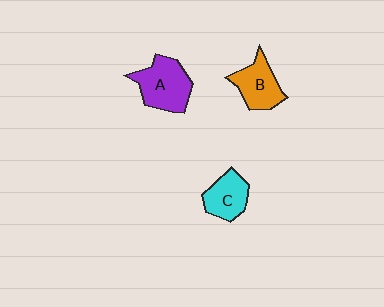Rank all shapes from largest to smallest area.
From largest to smallest: A (purple), B (orange), C (cyan).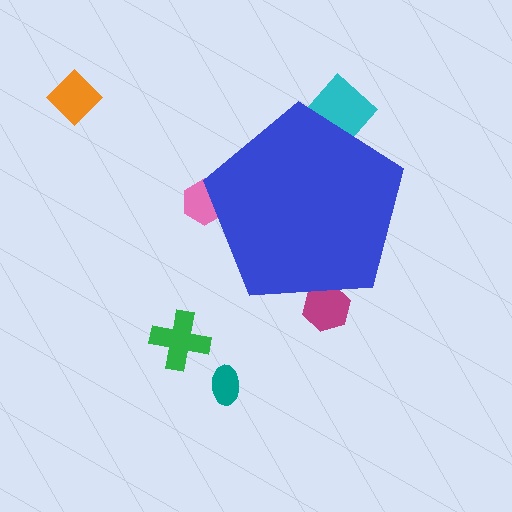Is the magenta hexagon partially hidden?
Yes, the magenta hexagon is partially hidden behind the blue pentagon.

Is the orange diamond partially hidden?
No, the orange diamond is fully visible.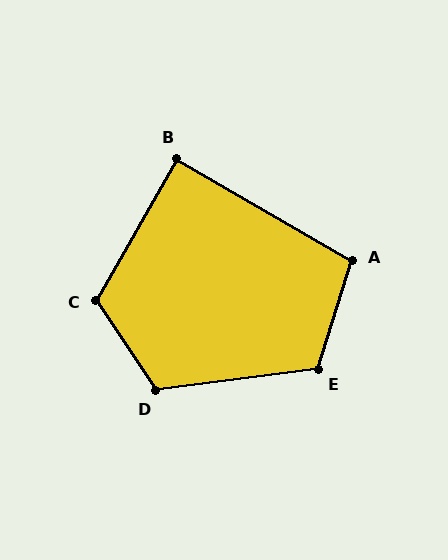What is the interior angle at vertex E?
Approximately 115 degrees (obtuse).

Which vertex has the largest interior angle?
C, at approximately 117 degrees.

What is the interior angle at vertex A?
Approximately 103 degrees (obtuse).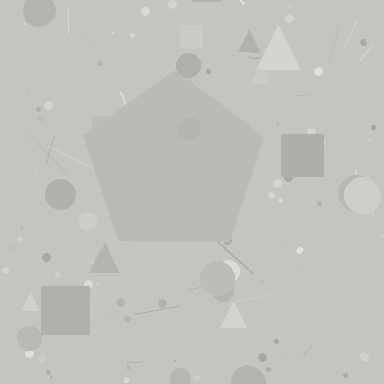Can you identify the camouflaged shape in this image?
The camouflaged shape is a pentagon.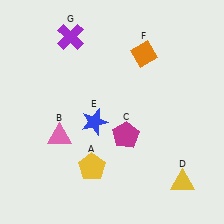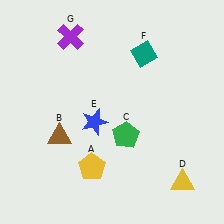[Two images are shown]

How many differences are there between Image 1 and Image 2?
There are 3 differences between the two images.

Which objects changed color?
B changed from pink to brown. C changed from magenta to green. F changed from orange to teal.